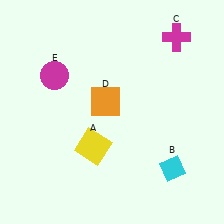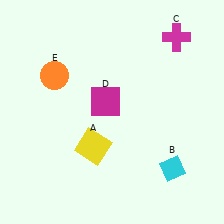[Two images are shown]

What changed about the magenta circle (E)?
In Image 1, E is magenta. In Image 2, it changed to orange.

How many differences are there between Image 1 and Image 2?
There are 2 differences between the two images.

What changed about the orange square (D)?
In Image 1, D is orange. In Image 2, it changed to magenta.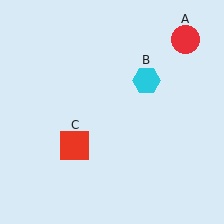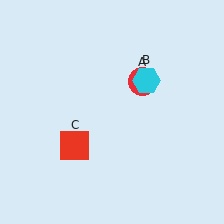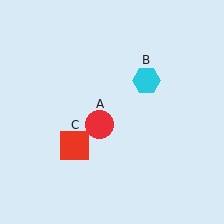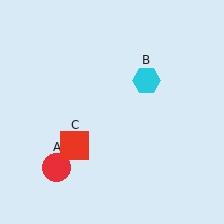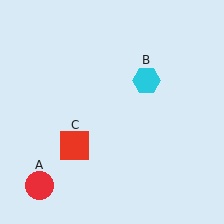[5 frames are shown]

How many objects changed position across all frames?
1 object changed position: red circle (object A).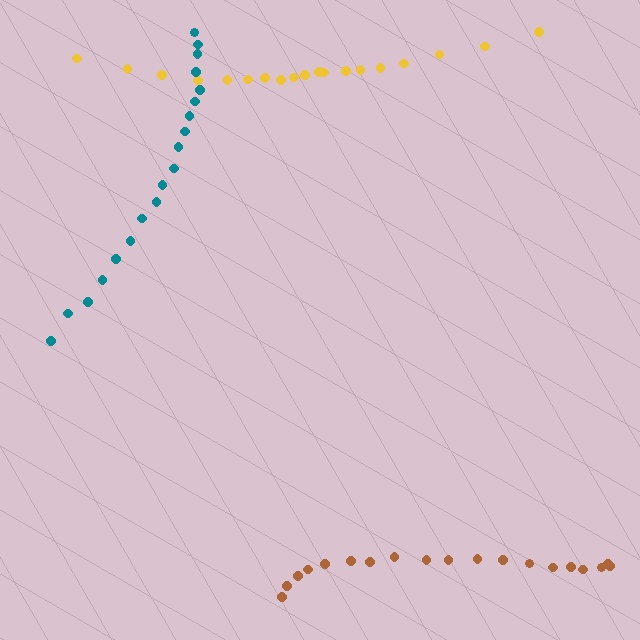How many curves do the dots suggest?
There are 3 distinct paths.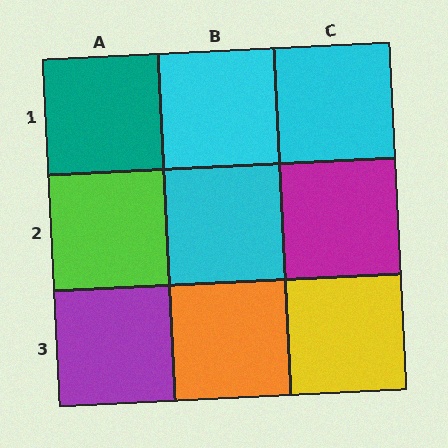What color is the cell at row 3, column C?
Yellow.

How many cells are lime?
1 cell is lime.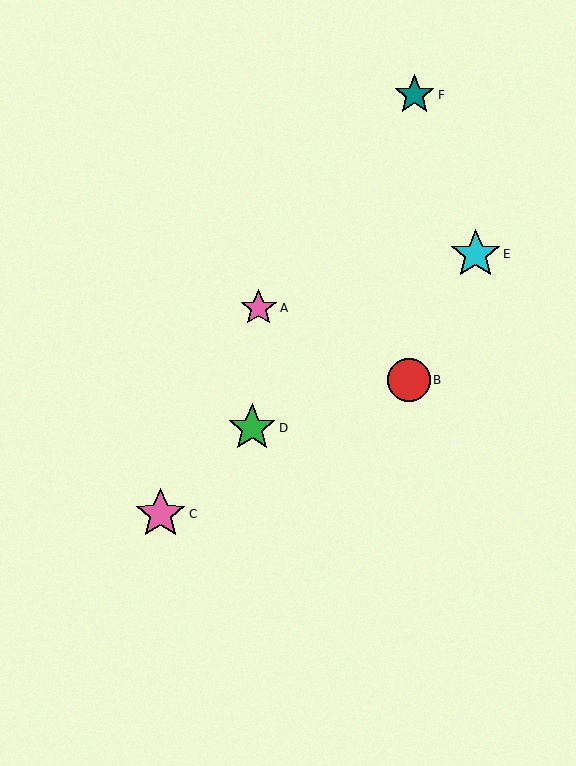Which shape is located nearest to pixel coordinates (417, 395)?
The red circle (labeled B) at (409, 380) is nearest to that location.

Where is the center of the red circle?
The center of the red circle is at (409, 380).